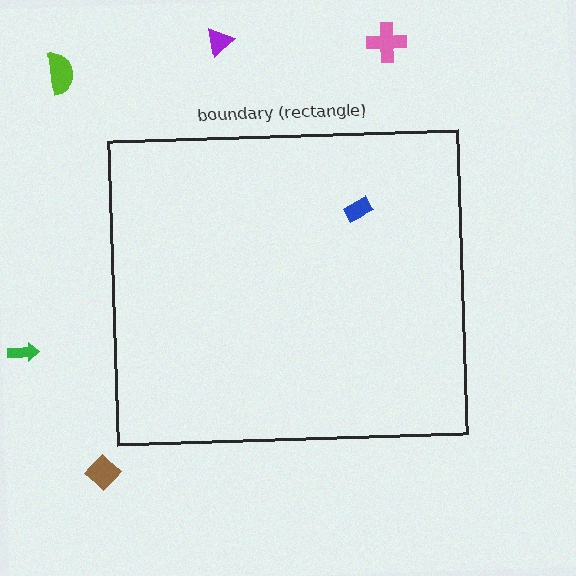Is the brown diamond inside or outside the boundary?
Outside.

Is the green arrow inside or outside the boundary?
Outside.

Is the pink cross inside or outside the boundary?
Outside.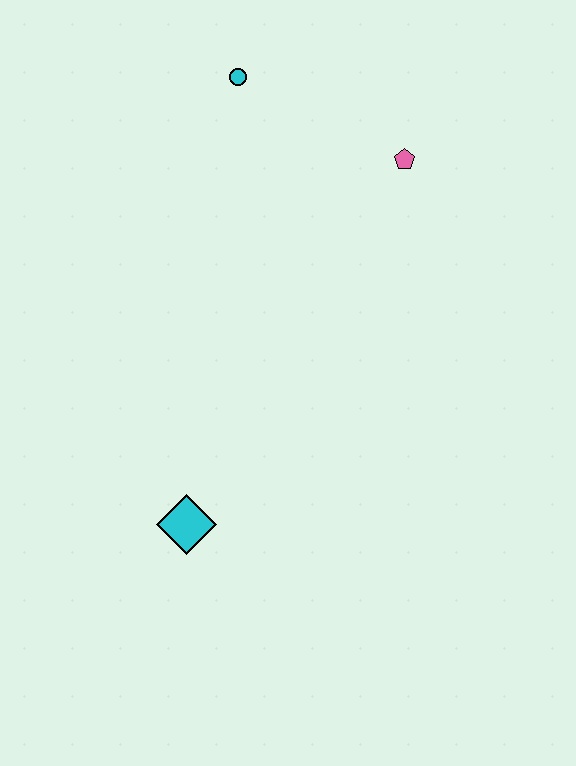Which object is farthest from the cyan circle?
The cyan diamond is farthest from the cyan circle.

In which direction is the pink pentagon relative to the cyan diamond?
The pink pentagon is above the cyan diamond.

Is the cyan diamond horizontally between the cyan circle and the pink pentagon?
No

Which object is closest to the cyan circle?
The pink pentagon is closest to the cyan circle.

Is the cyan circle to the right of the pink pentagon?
No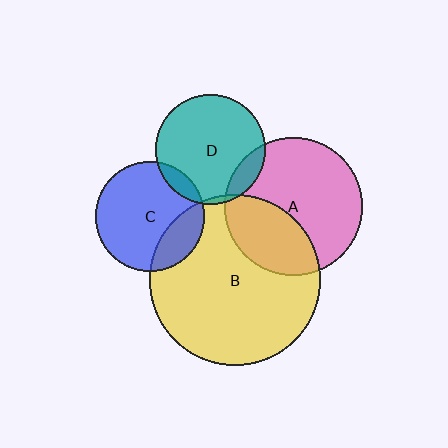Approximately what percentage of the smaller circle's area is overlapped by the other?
Approximately 10%.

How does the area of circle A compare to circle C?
Approximately 1.6 times.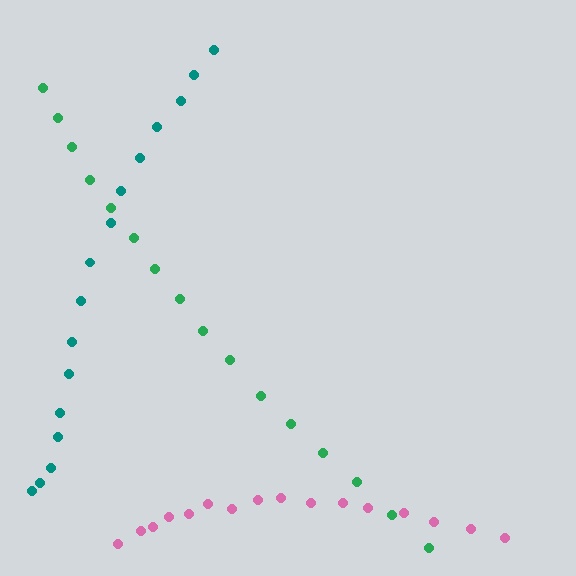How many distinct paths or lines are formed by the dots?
There are 3 distinct paths.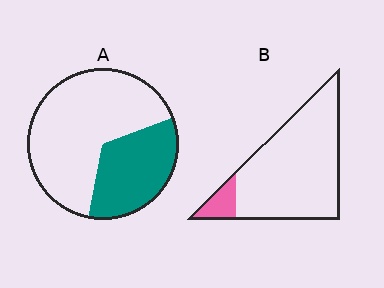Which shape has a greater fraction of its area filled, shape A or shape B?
Shape A.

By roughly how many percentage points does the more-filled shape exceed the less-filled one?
By roughly 25 percentage points (A over B).